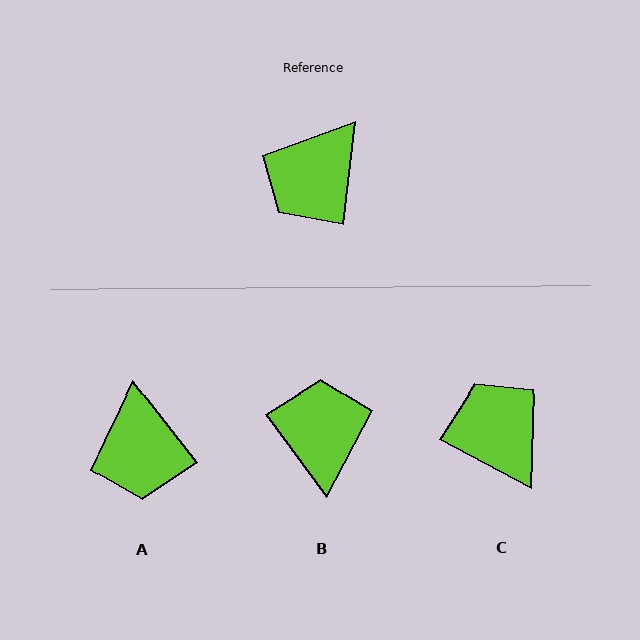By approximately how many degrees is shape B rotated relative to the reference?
Approximately 137 degrees clockwise.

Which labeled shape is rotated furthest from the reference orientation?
B, about 137 degrees away.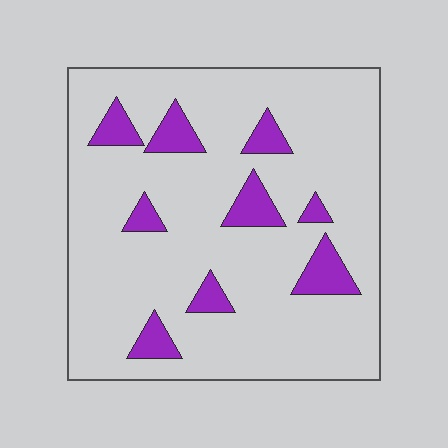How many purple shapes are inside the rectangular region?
9.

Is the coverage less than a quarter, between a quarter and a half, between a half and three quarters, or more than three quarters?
Less than a quarter.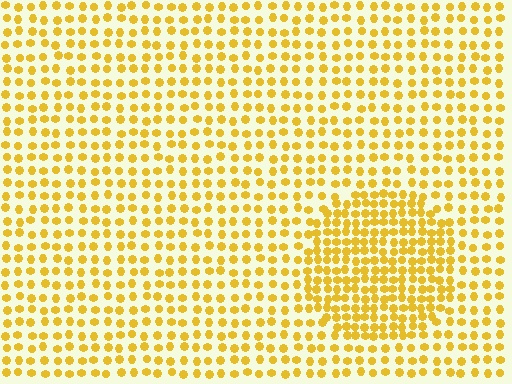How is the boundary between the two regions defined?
The boundary is defined by a change in element density (approximately 1.8x ratio). All elements are the same color, size, and shape.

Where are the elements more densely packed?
The elements are more densely packed inside the circle boundary.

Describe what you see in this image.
The image contains small yellow elements arranged at two different densities. A circle-shaped region is visible where the elements are more densely packed than the surrounding area.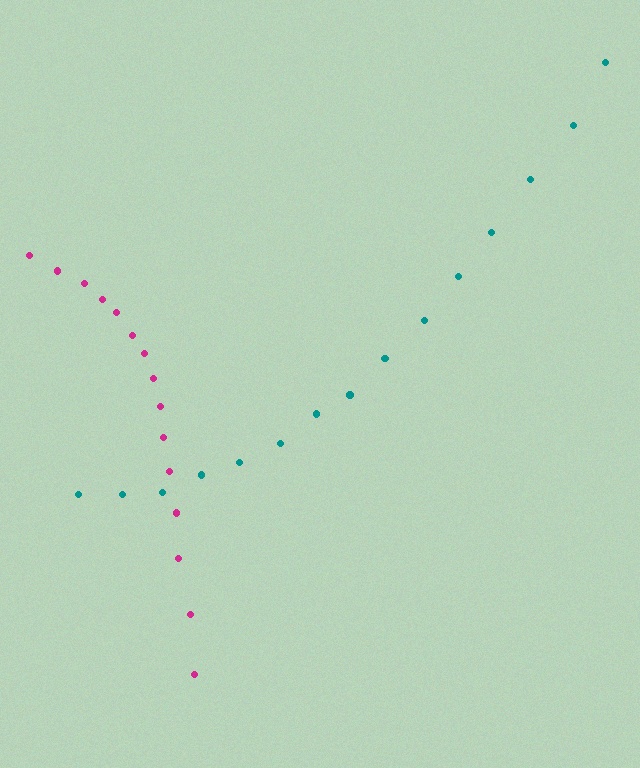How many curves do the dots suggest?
There are 2 distinct paths.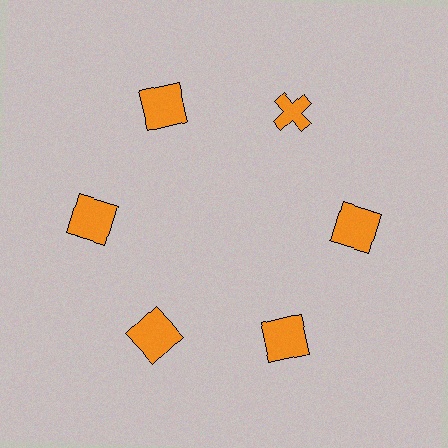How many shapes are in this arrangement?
There are 6 shapes arranged in a ring pattern.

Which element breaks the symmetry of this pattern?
The orange cross at roughly the 1 o'clock position breaks the symmetry. All other shapes are orange squares.